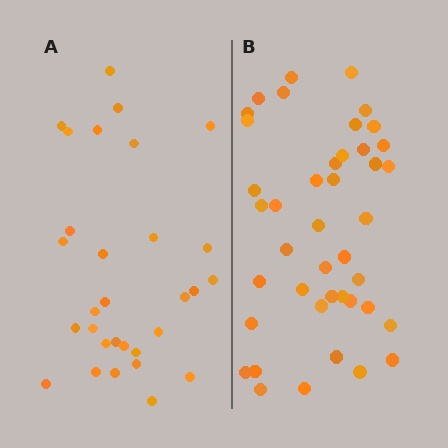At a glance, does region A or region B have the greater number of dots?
Region B (the right region) has more dots.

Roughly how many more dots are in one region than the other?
Region B has roughly 12 or so more dots than region A.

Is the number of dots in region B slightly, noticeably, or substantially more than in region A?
Region B has noticeably more, but not dramatically so. The ratio is roughly 1.4 to 1.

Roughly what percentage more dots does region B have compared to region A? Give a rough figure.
About 40% more.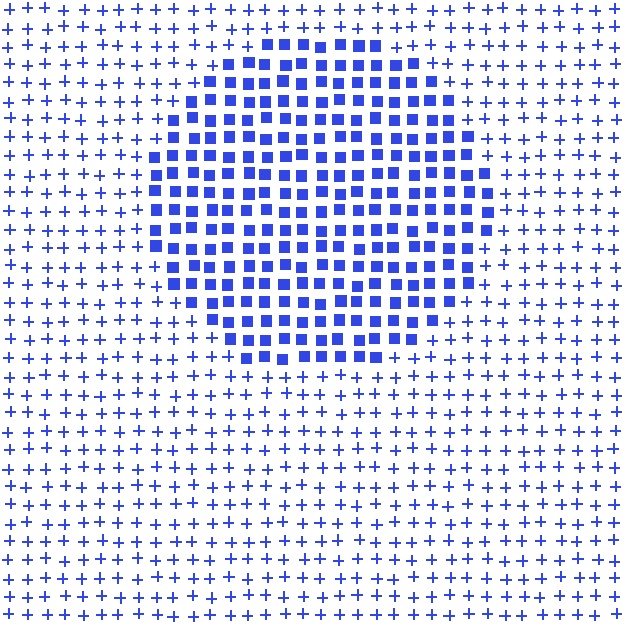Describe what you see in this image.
The image is filled with small blue elements arranged in a uniform grid. A circle-shaped region contains squares, while the surrounding area contains plus signs. The boundary is defined purely by the change in element shape.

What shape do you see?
I see a circle.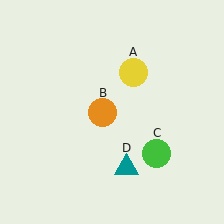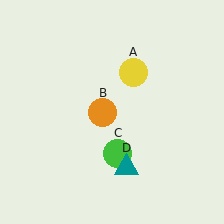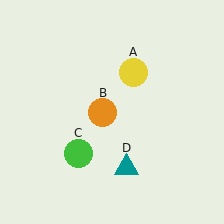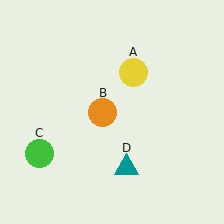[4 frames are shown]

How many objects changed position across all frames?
1 object changed position: green circle (object C).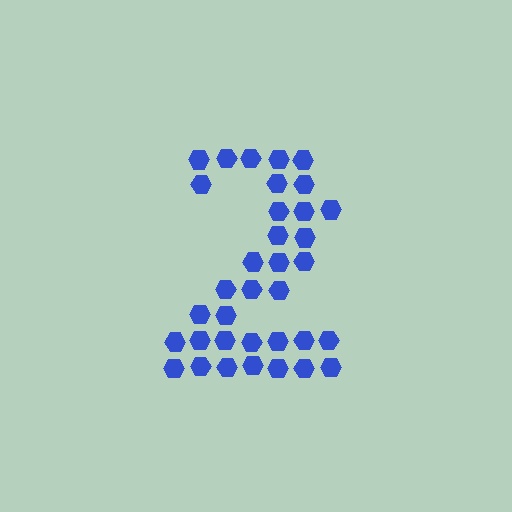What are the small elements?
The small elements are hexagons.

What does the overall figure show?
The overall figure shows the digit 2.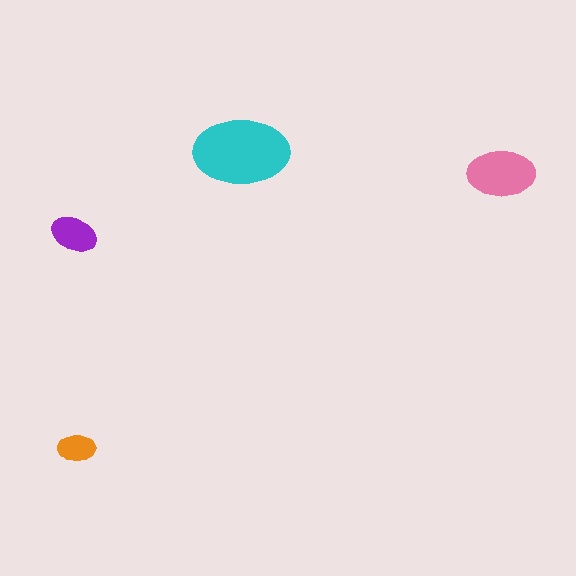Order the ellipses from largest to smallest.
the cyan one, the pink one, the purple one, the orange one.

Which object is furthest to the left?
The purple ellipse is leftmost.